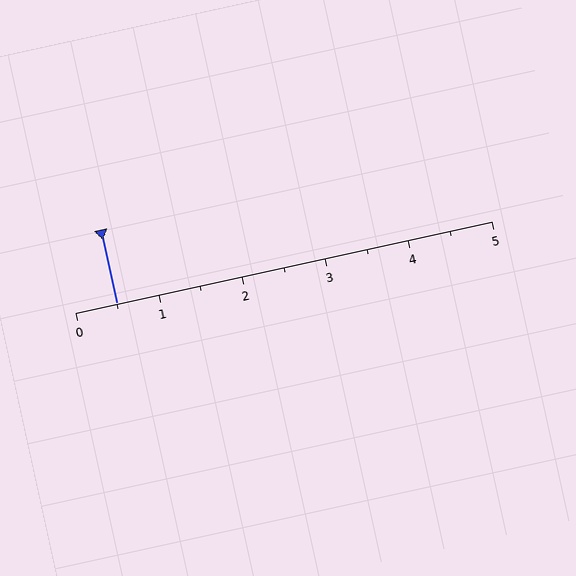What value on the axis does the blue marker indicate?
The marker indicates approximately 0.5.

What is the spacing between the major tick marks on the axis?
The major ticks are spaced 1 apart.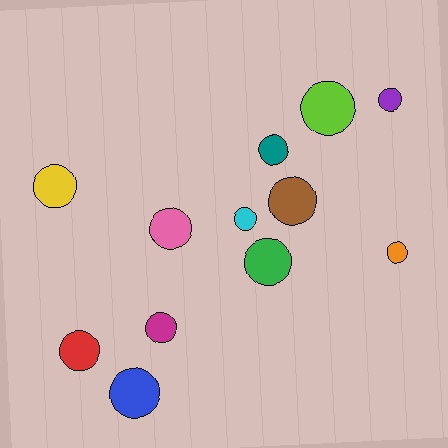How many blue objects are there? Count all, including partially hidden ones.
There is 1 blue object.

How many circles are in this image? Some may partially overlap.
There are 12 circles.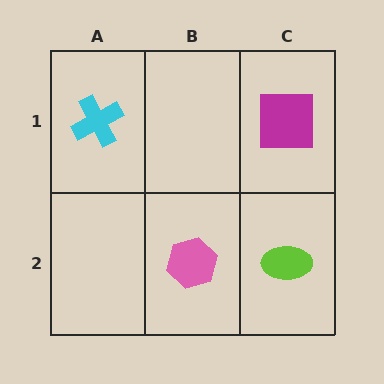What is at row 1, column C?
A magenta square.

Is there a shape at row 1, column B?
No, that cell is empty.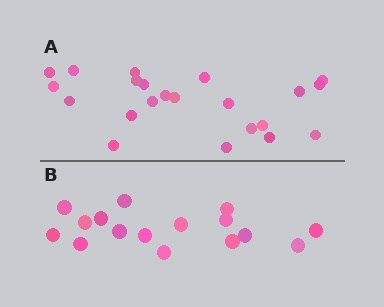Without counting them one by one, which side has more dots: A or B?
Region A (the top region) has more dots.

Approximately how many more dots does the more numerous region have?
Region A has about 6 more dots than region B.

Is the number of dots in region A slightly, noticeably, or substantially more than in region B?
Region A has noticeably more, but not dramatically so. The ratio is roughly 1.4 to 1.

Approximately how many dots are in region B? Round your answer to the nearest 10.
About 20 dots. (The exact count is 16, which rounds to 20.)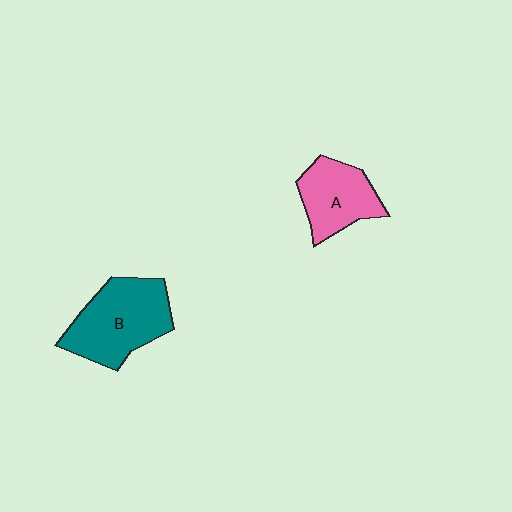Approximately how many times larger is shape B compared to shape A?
Approximately 1.4 times.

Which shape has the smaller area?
Shape A (pink).